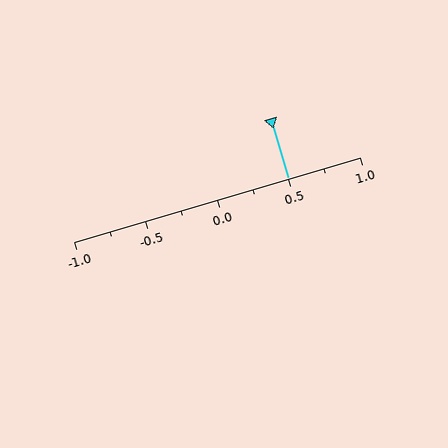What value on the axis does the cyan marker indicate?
The marker indicates approximately 0.5.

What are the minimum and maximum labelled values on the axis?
The axis runs from -1.0 to 1.0.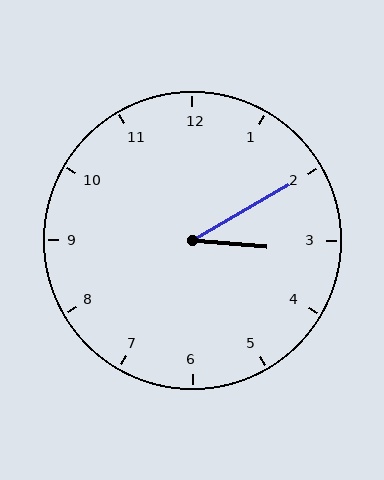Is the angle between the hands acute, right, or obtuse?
It is acute.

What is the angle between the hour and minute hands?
Approximately 35 degrees.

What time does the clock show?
3:10.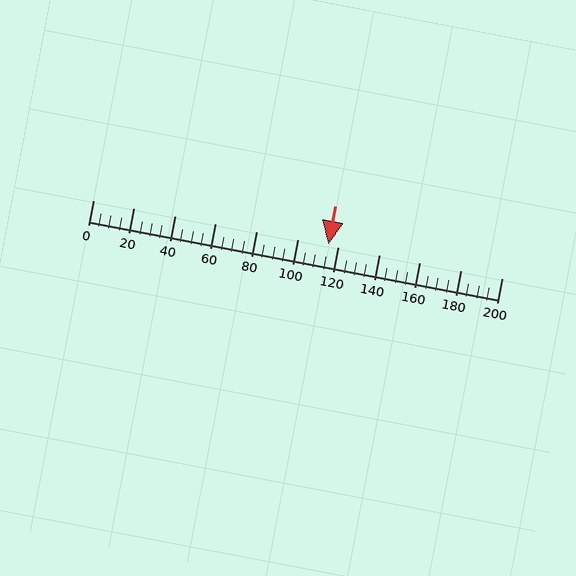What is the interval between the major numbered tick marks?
The major tick marks are spaced 20 units apart.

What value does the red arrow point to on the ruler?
The red arrow points to approximately 115.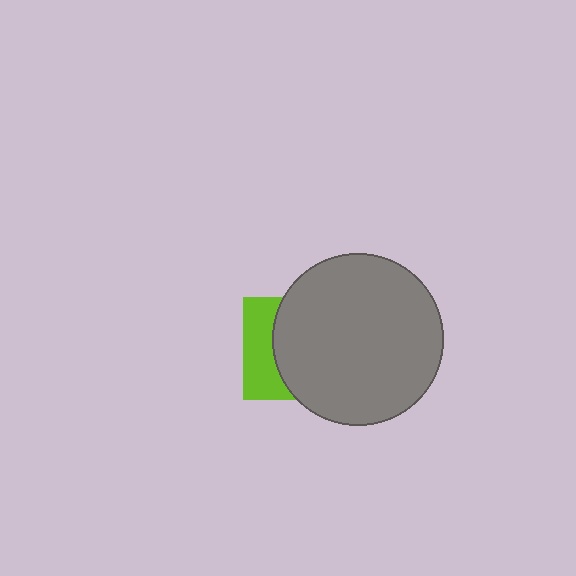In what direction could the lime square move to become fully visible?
The lime square could move left. That would shift it out from behind the gray circle entirely.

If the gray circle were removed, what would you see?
You would see the complete lime square.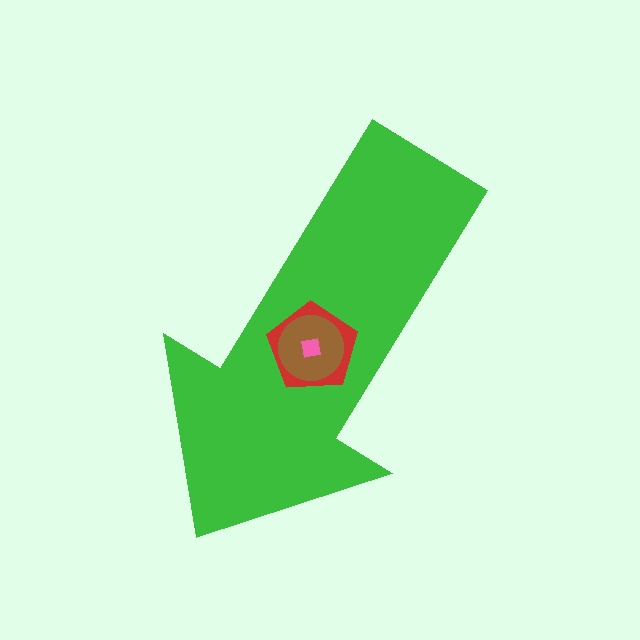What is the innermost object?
The pink square.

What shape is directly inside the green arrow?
The red pentagon.